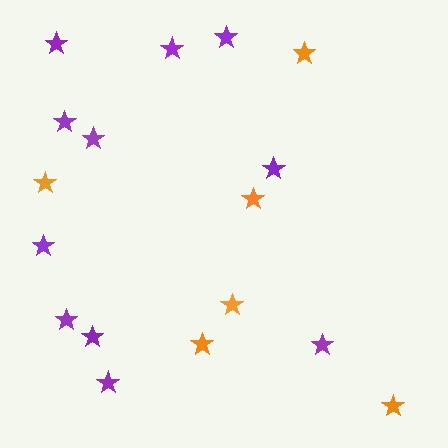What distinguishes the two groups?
There are 2 groups: one group of orange stars (6) and one group of purple stars (11).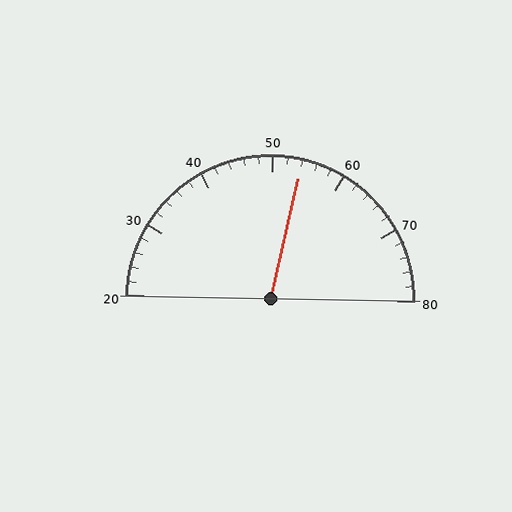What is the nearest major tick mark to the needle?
The nearest major tick mark is 50.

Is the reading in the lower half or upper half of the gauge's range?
The reading is in the upper half of the range (20 to 80).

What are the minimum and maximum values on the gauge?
The gauge ranges from 20 to 80.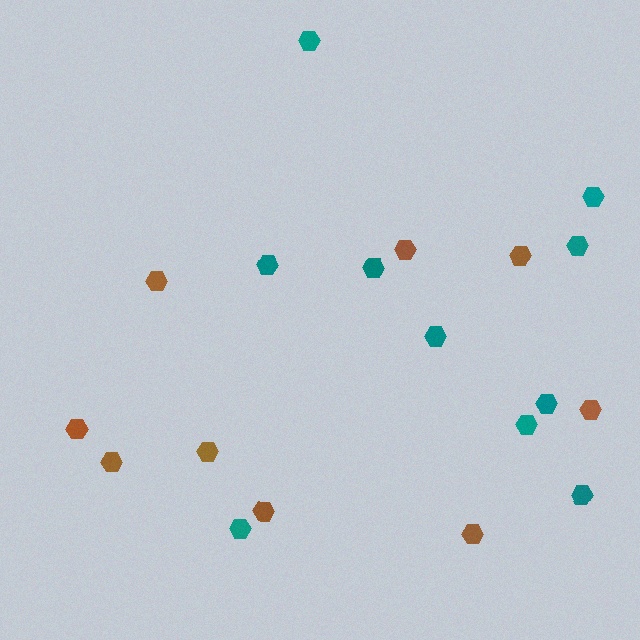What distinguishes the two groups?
There are 2 groups: one group of teal hexagons (10) and one group of brown hexagons (9).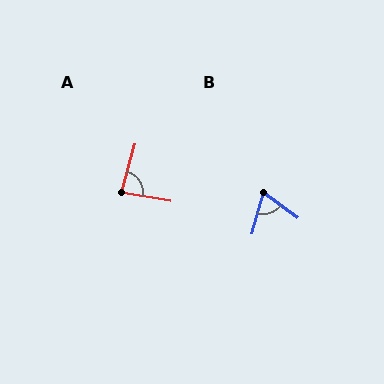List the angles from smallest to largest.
B (69°), A (85°).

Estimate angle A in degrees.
Approximately 85 degrees.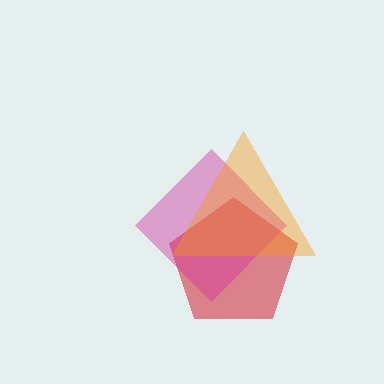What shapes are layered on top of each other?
The layered shapes are: a red pentagon, a magenta diamond, an orange triangle.